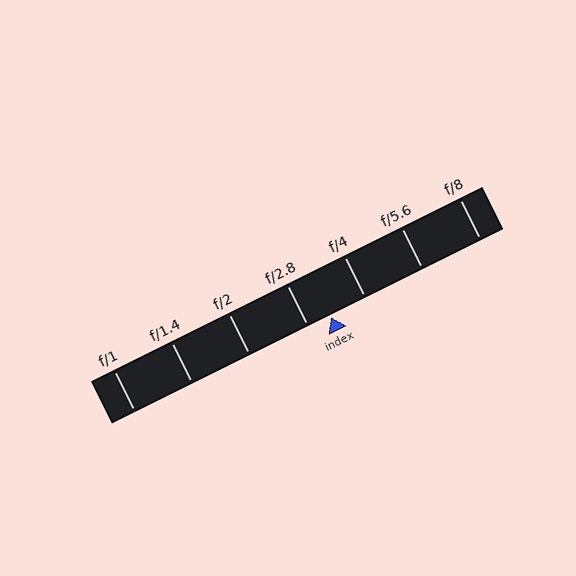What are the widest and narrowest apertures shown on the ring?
The widest aperture shown is f/1 and the narrowest is f/8.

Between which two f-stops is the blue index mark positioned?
The index mark is between f/2.8 and f/4.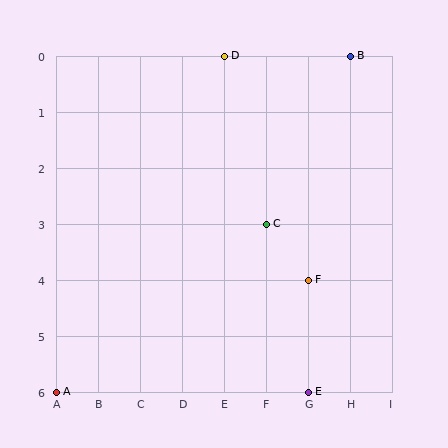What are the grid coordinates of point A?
Point A is at grid coordinates (A, 6).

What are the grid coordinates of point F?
Point F is at grid coordinates (G, 4).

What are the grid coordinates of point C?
Point C is at grid coordinates (F, 3).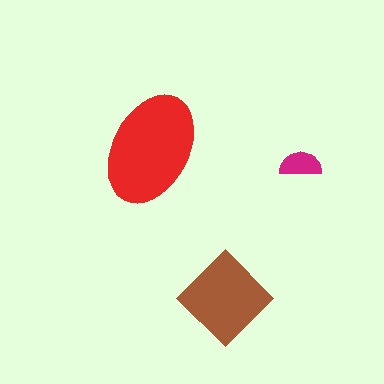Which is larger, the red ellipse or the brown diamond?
The red ellipse.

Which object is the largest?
The red ellipse.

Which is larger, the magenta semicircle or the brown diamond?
The brown diamond.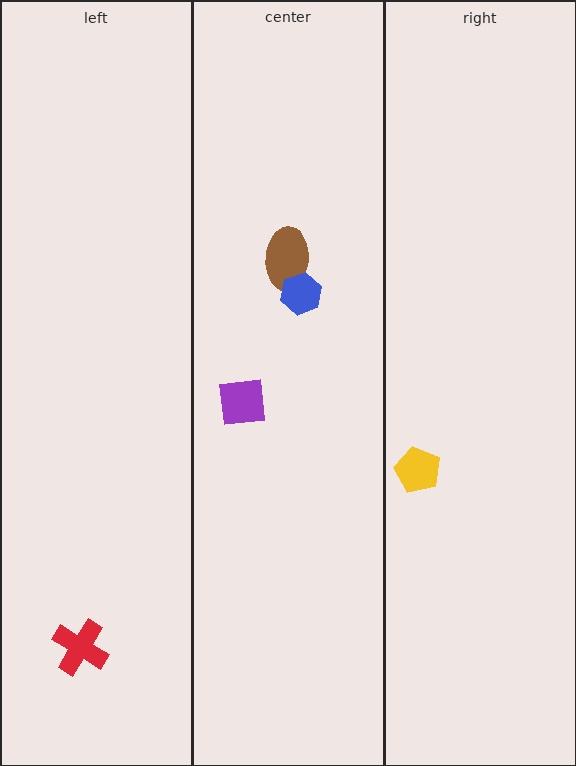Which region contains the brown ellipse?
The center region.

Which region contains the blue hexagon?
The center region.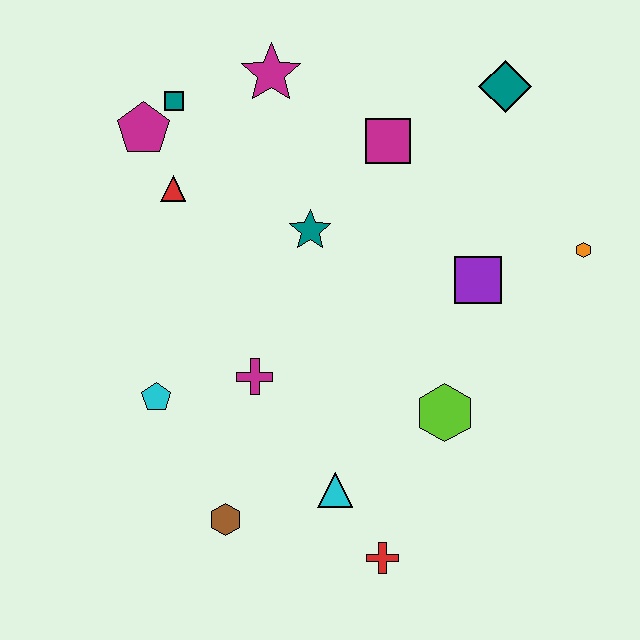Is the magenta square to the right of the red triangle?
Yes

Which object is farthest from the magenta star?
The red cross is farthest from the magenta star.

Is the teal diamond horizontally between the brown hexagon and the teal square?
No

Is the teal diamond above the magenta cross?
Yes